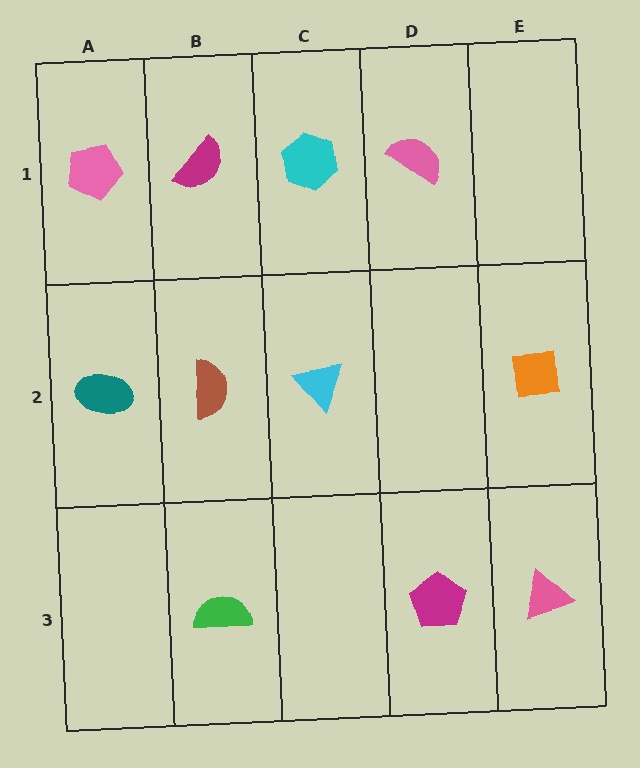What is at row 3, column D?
A magenta pentagon.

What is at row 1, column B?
A magenta semicircle.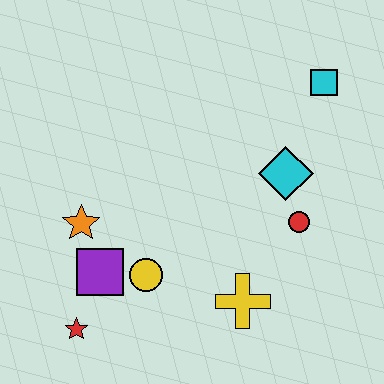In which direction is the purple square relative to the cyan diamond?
The purple square is to the left of the cyan diamond.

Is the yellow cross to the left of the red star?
No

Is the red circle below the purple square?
No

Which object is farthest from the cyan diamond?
The red star is farthest from the cyan diamond.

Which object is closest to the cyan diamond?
The red circle is closest to the cyan diamond.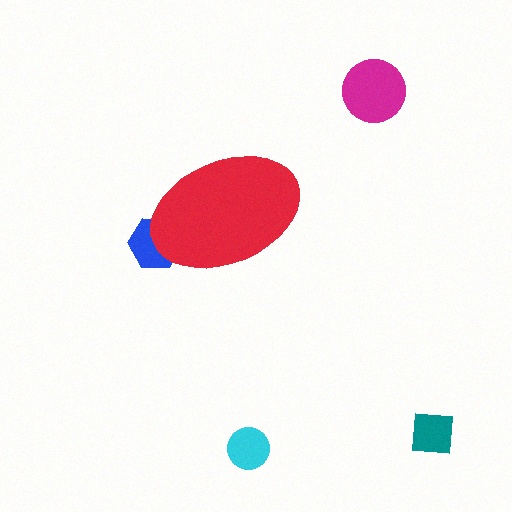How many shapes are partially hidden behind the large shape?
1 shape is partially hidden.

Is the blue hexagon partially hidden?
Yes, the blue hexagon is partially hidden behind the red ellipse.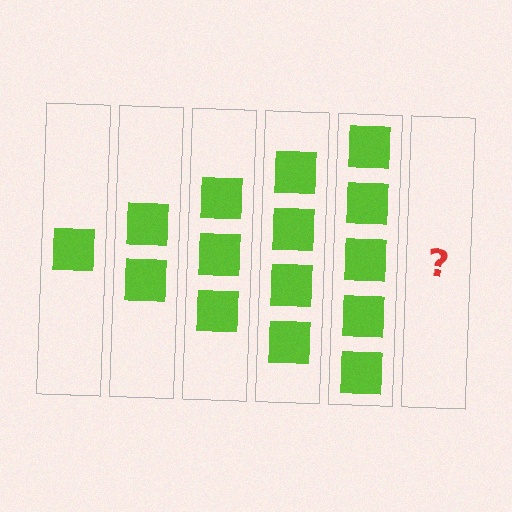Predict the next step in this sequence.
The next step is 6 squares.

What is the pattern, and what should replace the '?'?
The pattern is that each step adds one more square. The '?' should be 6 squares.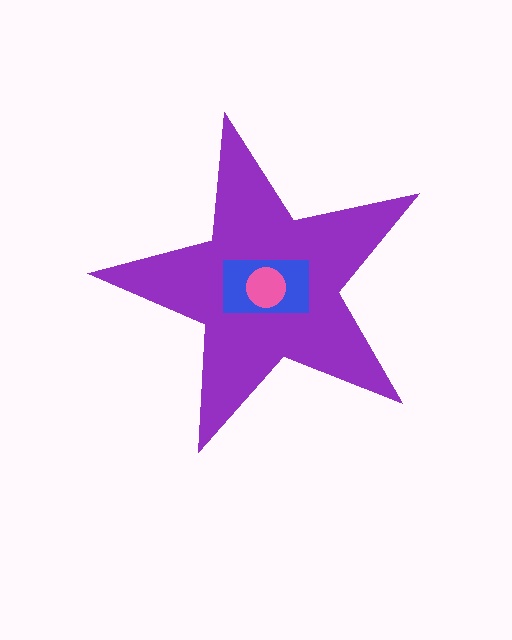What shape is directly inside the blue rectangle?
The pink circle.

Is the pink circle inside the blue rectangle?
Yes.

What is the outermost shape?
The purple star.